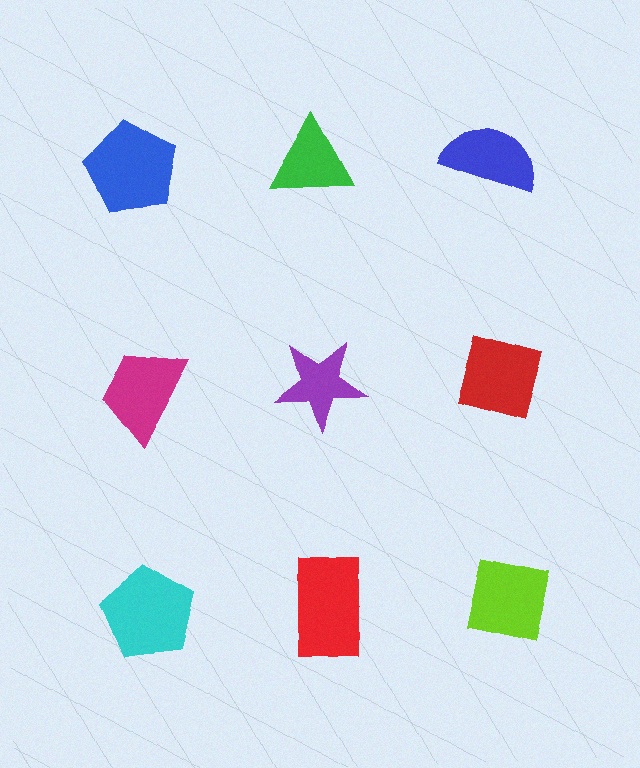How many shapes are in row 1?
3 shapes.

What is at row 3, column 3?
A lime square.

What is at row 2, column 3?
A red diamond.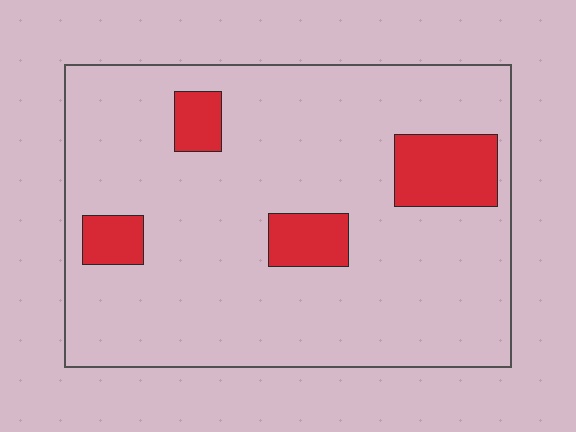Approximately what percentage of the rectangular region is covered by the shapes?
Approximately 15%.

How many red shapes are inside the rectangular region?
4.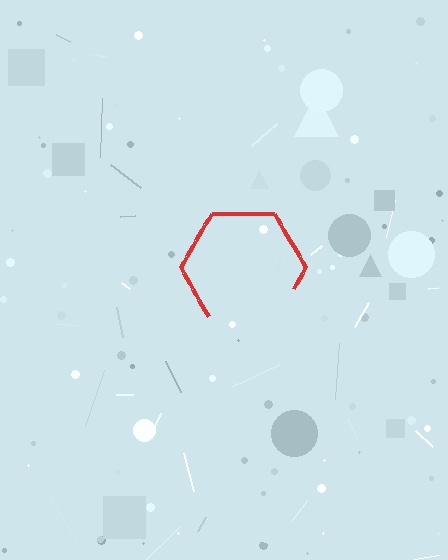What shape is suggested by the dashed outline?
The dashed outline suggests a hexagon.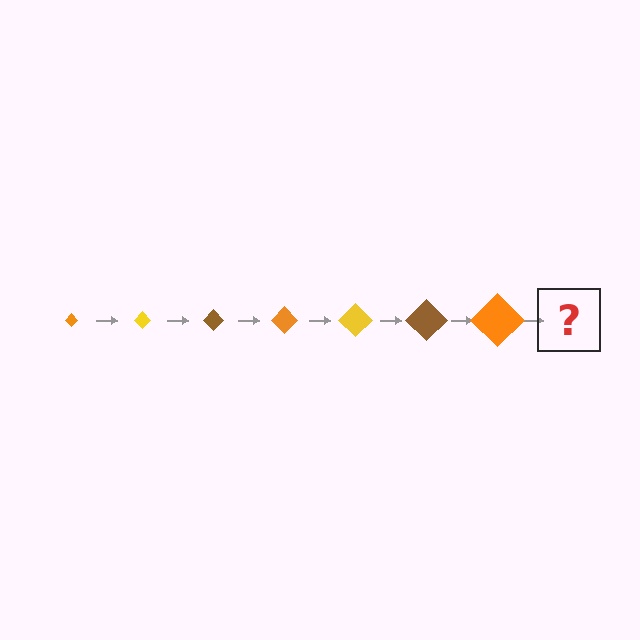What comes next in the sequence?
The next element should be a yellow diamond, larger than the previous one.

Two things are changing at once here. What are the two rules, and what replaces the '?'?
The two rules are that the diamond grows larger each step and the color cycles through orange, yellow, and brown. The '?' should be a yellow diamond, larger than the previous one.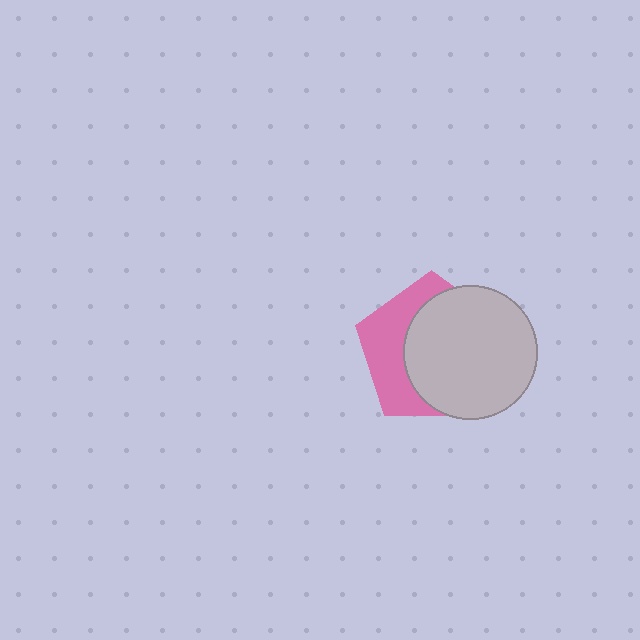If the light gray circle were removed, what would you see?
You would see the complete pink pentagon.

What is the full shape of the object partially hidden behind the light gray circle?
The partially hidden object is a pink pentagon.